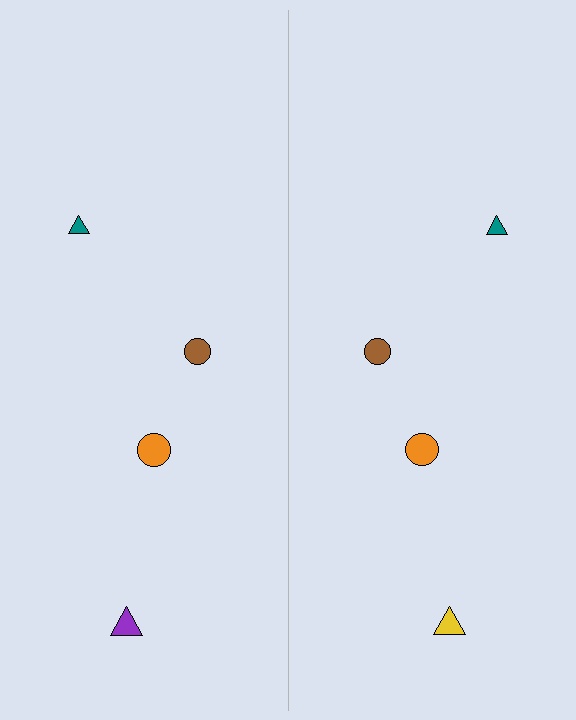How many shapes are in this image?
There are 8 shapes in this image.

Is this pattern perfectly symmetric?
No, the pattern is not perfectly symmetric. The yellow triangle on the right side breaks the symmetry — its mirror counterpart is purple.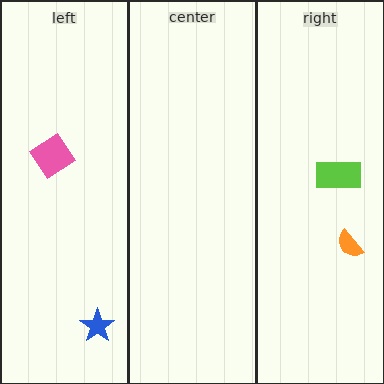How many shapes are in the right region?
2.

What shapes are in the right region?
The orange semicircle, the lime rectangle.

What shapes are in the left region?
The blue star, the pink diamond.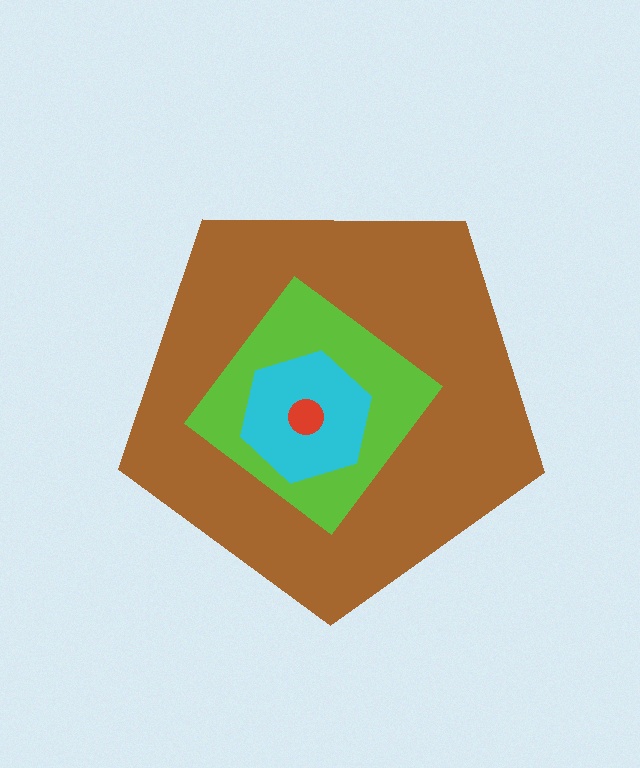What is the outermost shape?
The brown pentagon.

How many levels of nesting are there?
4.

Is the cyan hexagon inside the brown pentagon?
Yes.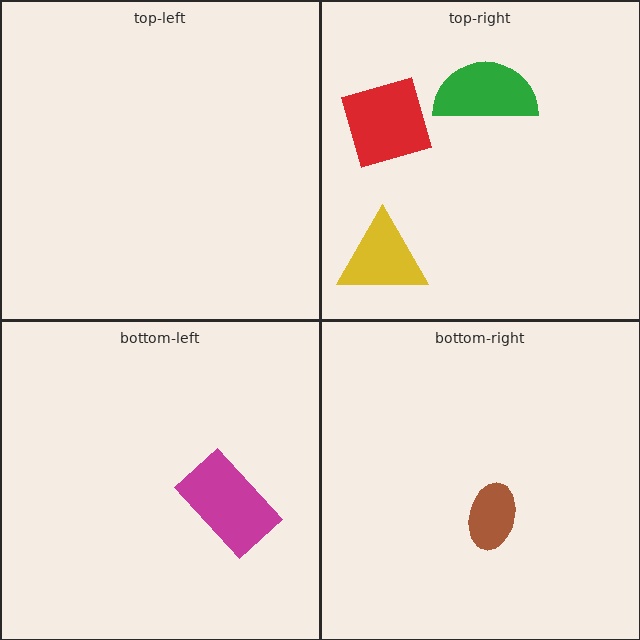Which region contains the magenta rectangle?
The bottom-left region.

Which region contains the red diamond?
The top-right region.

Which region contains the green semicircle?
The top-right region.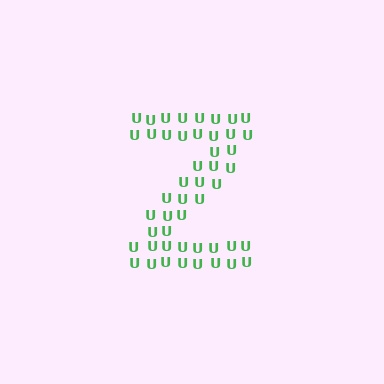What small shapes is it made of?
It is made of small letter U's.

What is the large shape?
The large shape is the letter Z.